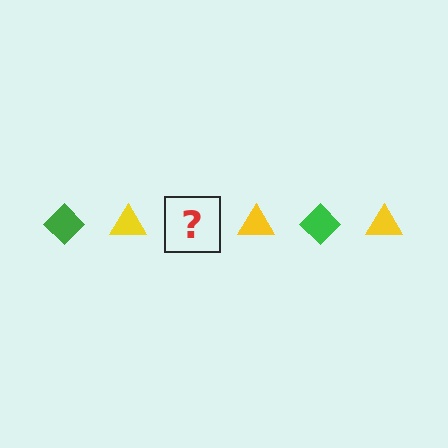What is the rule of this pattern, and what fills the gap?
The rule is that the pattern alternates between green diamond and yellow triangle. The gap should be filled with a green diamond.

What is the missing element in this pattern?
The missing element is a green diamond.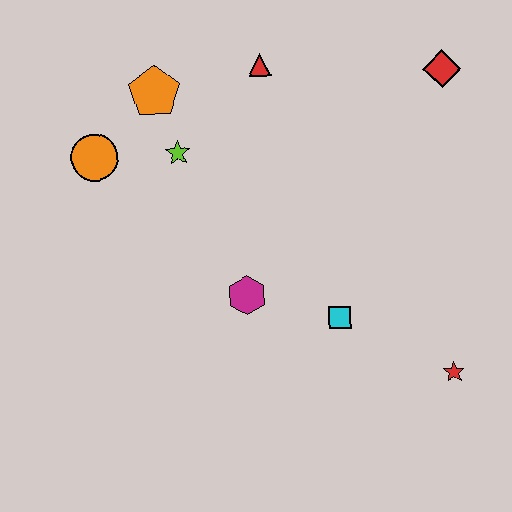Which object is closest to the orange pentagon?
The lime star is closest to the orange pentagon.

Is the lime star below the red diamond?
Yes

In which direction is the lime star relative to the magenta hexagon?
The lime star is above the magenta hexagon.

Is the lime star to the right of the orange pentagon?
Yes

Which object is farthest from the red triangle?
The red star is farthest from the red triangle.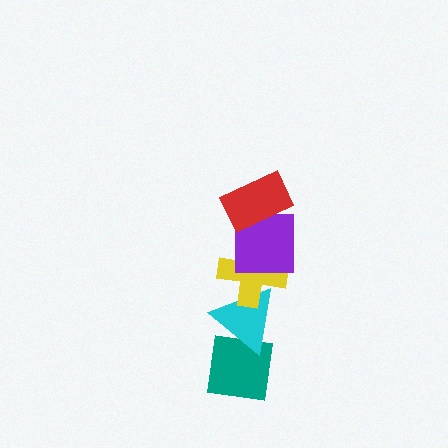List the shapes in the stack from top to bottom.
From top to bottom: the red rectangle, the purple square, the yellow cross, the cyan triangle, the teal square.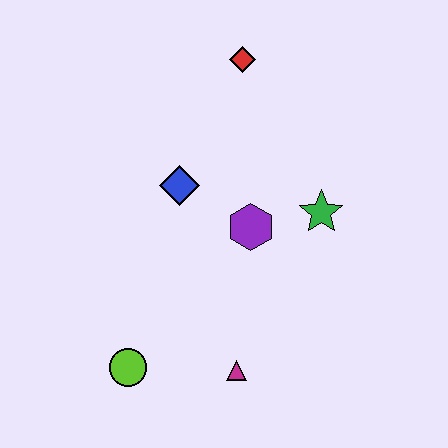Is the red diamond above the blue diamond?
Yes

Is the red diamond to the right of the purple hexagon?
No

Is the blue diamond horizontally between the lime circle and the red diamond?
Yes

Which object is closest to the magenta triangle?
The lime circle is closest to the magenta triangle.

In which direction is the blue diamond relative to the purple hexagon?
The blue diamond is to the left of the purple hexagon.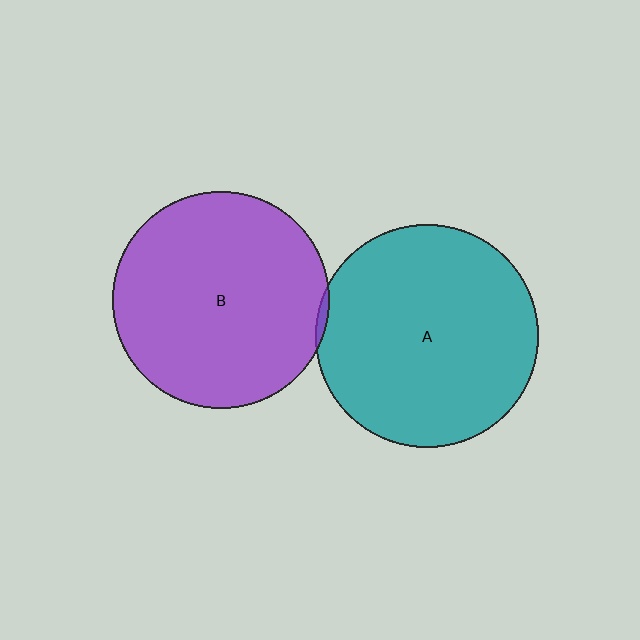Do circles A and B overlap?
Yes.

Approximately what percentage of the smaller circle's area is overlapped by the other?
Approximately 5%.